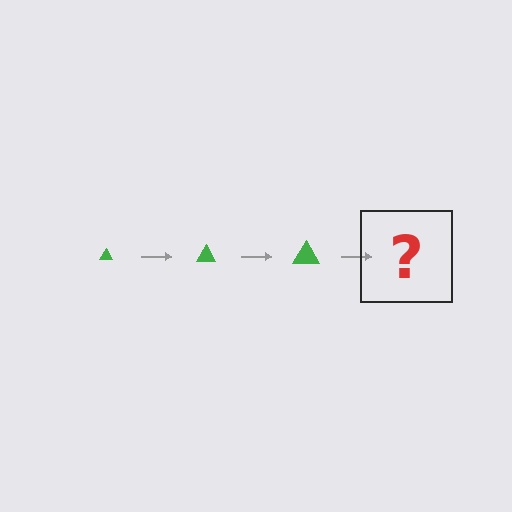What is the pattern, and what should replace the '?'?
The pattern is that the triangle gets progressively larger each step. The '?' should be a green triangle, larger than the previous one.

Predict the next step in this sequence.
The next step is a green triangle, larger than the previous one.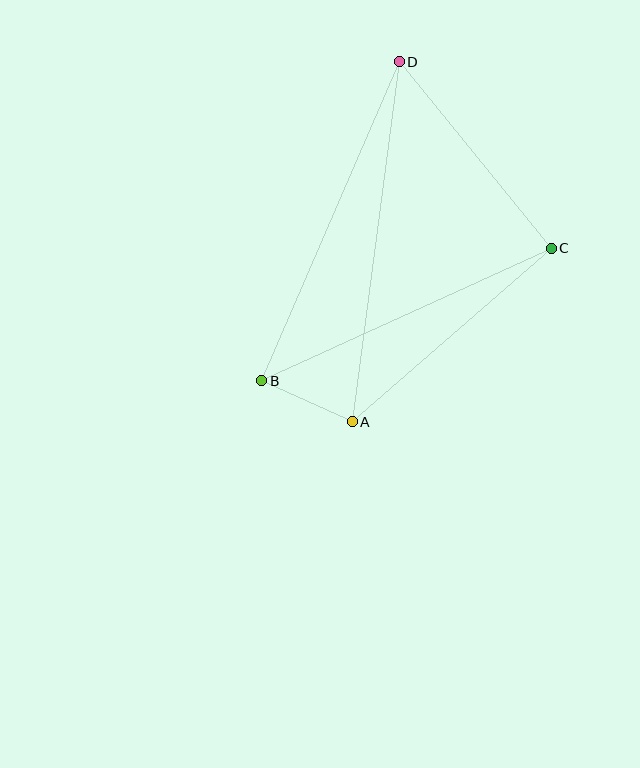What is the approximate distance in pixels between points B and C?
The distance between B and C is approximately 318 pixels.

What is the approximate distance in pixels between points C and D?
The distance between C and D is approximately 241 pixels.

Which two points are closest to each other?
Points A and B are closest to each other.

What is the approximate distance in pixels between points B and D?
The distance between B and D is approximately 347 pixels.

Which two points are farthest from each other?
Points A and D are farthest from each other.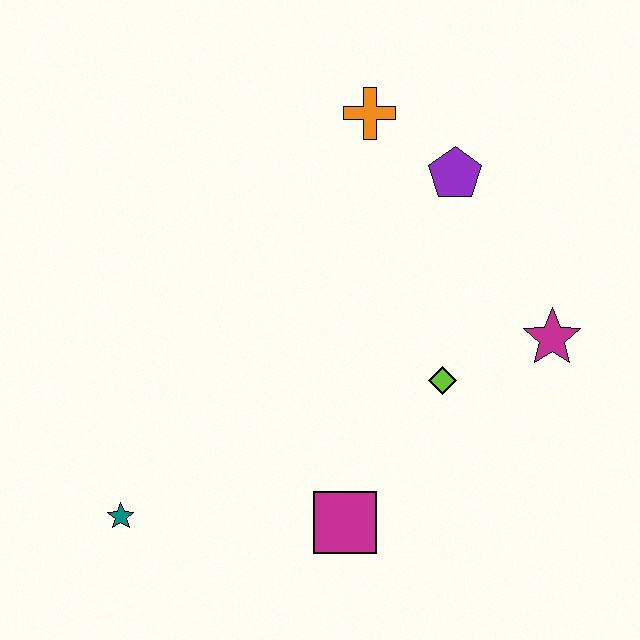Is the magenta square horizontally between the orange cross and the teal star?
Yes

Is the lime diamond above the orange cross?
No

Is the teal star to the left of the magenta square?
Yes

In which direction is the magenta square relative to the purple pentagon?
The magenta square is below the purple pentagon.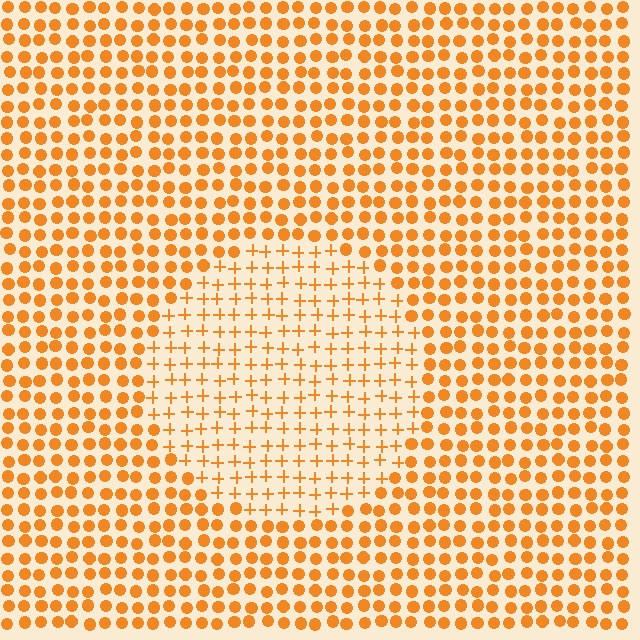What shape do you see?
I see a circle.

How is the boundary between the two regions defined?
The boundary is defined by a change in element shape: plus signs inside vs. circles outside. All elements share the same color and spacing.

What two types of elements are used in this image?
The image uses plus signs inside the circle region and circles outside it.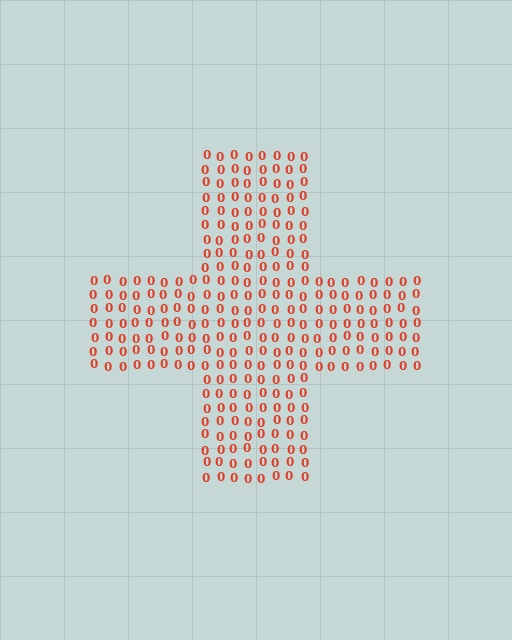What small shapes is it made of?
It is made of small digit 0's.